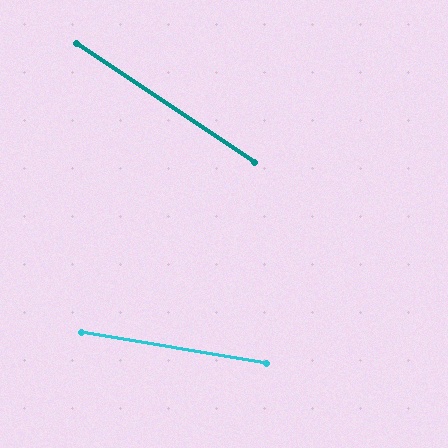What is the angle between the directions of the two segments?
Approximately 24 degrees.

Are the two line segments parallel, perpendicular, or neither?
Neither parallel nor perpendicular — they differ by about 24°.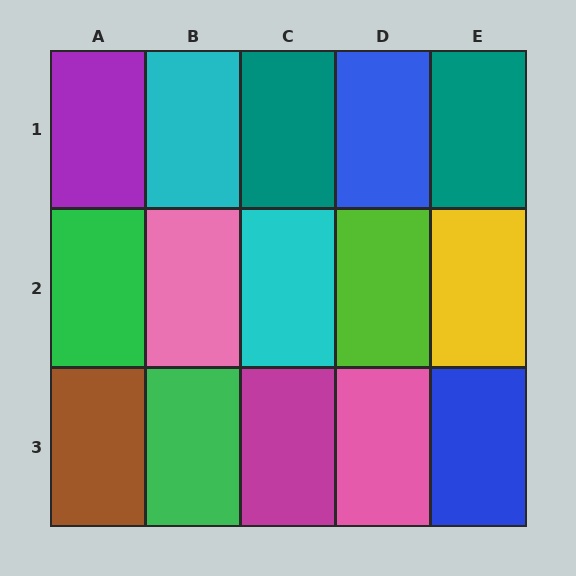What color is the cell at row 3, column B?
Green.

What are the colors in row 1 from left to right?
Purple, cyan, teal, blue, teal.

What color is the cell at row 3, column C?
Magenta.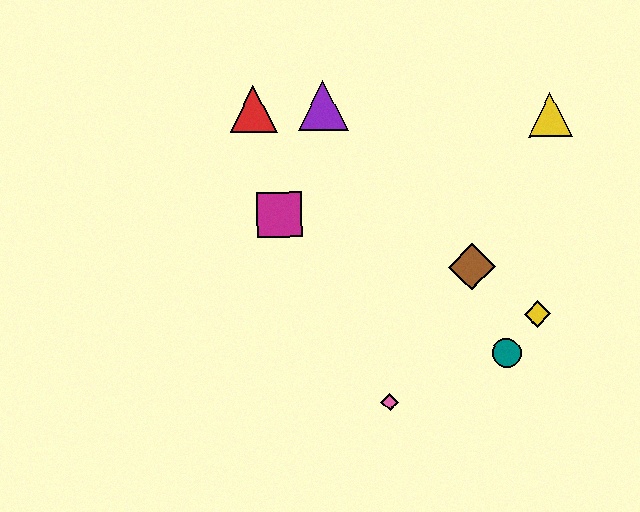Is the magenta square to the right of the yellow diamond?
No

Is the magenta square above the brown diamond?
Yes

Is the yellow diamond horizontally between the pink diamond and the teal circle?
No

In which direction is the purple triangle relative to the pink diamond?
The purple triangle is above the pink diamond.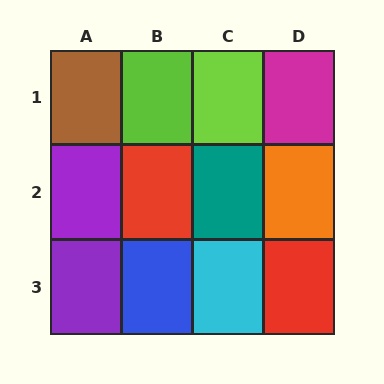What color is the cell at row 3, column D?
Red.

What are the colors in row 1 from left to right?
Brown, lime, lime, magenta.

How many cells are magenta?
1 cell is magenta.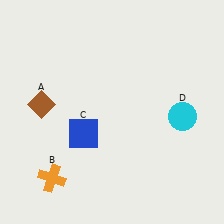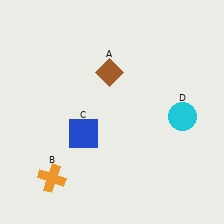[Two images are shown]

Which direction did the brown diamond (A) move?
The brown diamond (A) moved right.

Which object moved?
The brown diamond (A) moved right.